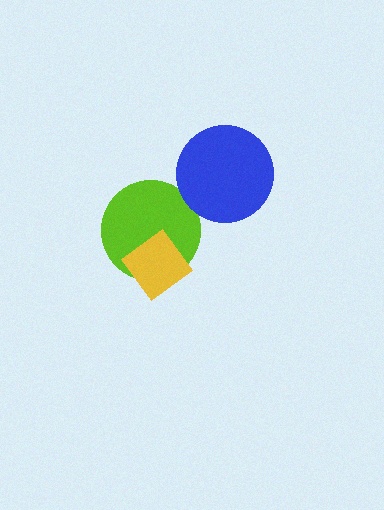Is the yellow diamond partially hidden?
No, no other shape covers it.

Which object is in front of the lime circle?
The yellow diamond is in front of the lime circle.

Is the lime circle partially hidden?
Yes, it is partially covered by another shape.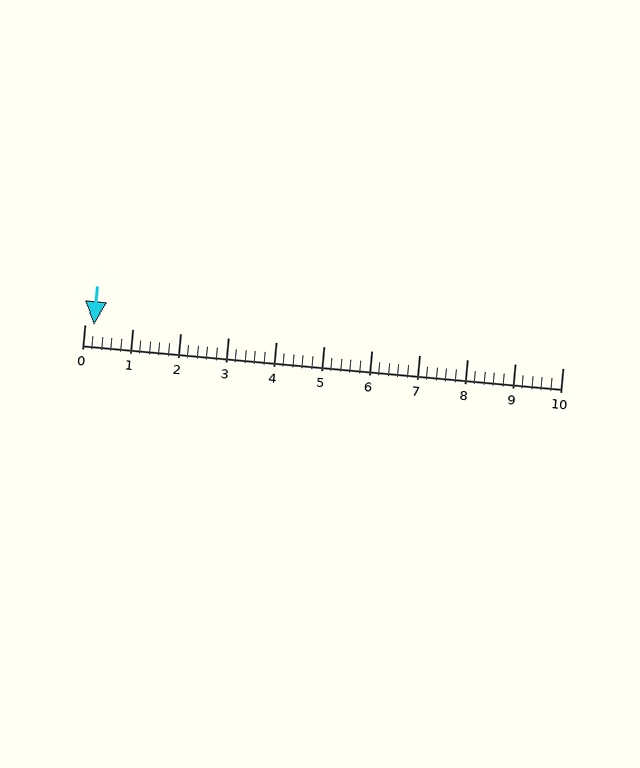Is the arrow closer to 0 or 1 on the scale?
The arrow is closer to 0.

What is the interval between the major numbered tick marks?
The major tick marks are spaced 1 units apart.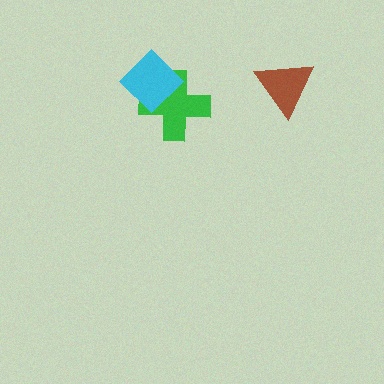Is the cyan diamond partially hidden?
No, no other shape covers it.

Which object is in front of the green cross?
The cyan diamond is in front of the green cross.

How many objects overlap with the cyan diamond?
1 object overlaps with the cyan diamond.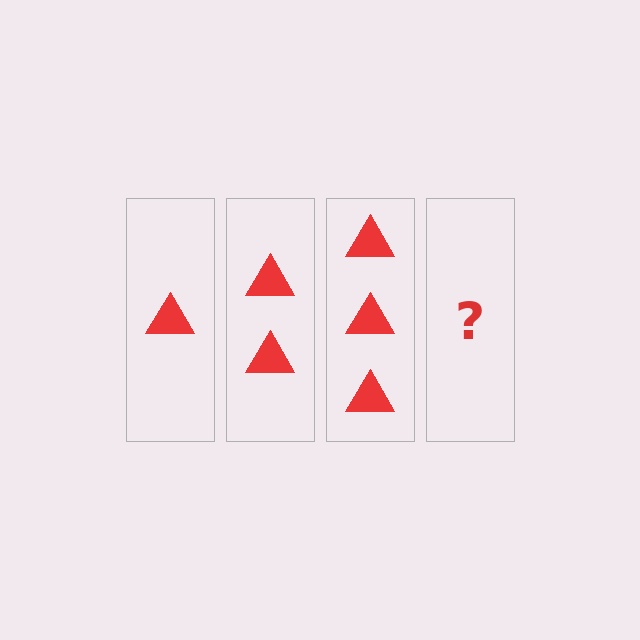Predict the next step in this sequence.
The next step is 4 triangles.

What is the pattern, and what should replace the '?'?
The pattern is that each step adds one more triangle. The '?' should be 4 triangles.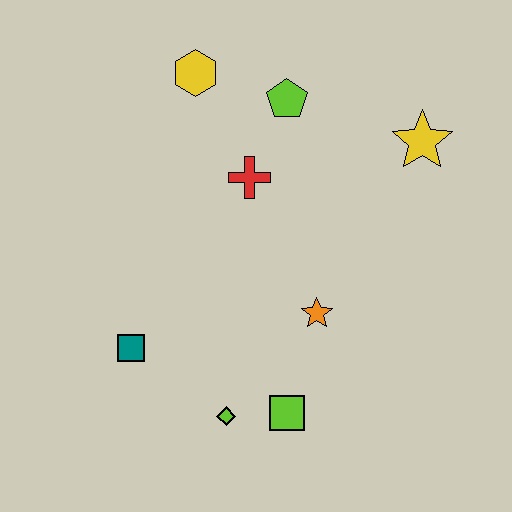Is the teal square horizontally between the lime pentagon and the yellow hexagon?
No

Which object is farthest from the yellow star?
The teal square is farthest from the yellow star.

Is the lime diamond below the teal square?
Yes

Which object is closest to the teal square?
The lime diamond is closest to the teal square.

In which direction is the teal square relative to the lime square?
The teal square is to the left of the lime square.